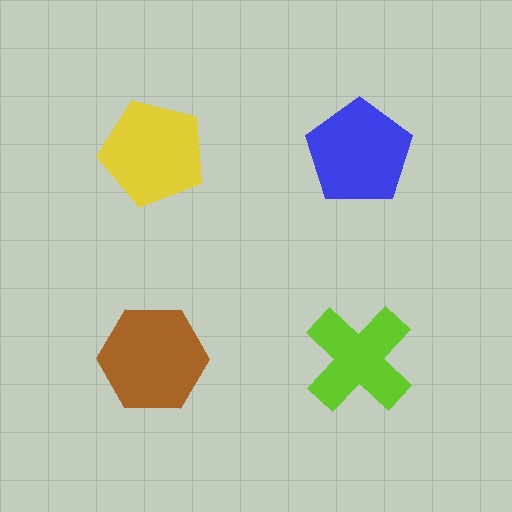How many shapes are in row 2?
2 shapes.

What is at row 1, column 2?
A blue pentagon.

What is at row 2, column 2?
A lime cross.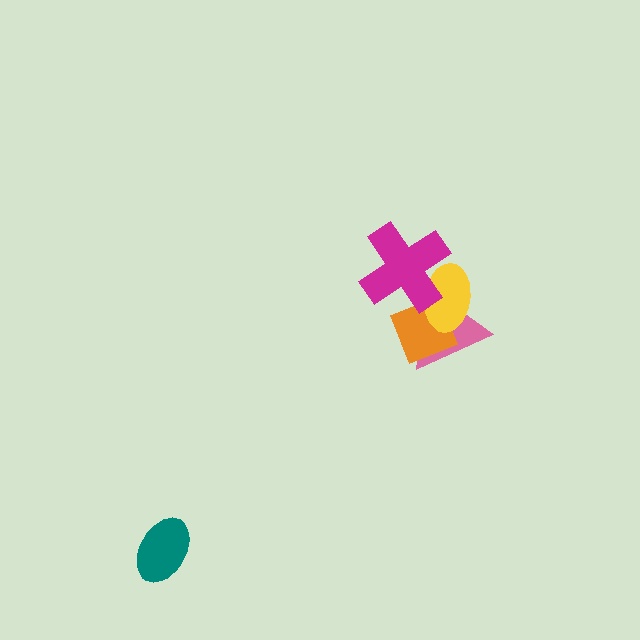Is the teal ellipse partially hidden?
No, no other shape covers it.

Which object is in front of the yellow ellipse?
The magenta cross is in front of the yellow ellipse.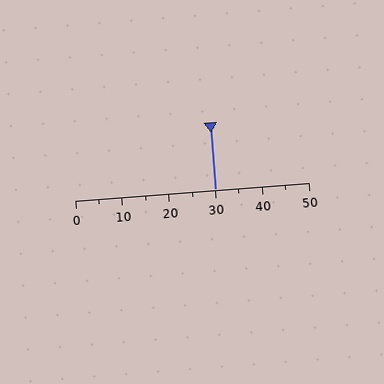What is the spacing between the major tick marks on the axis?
The major ticks are spaced 10 apart.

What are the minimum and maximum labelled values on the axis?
The axis runs from 0 to 50.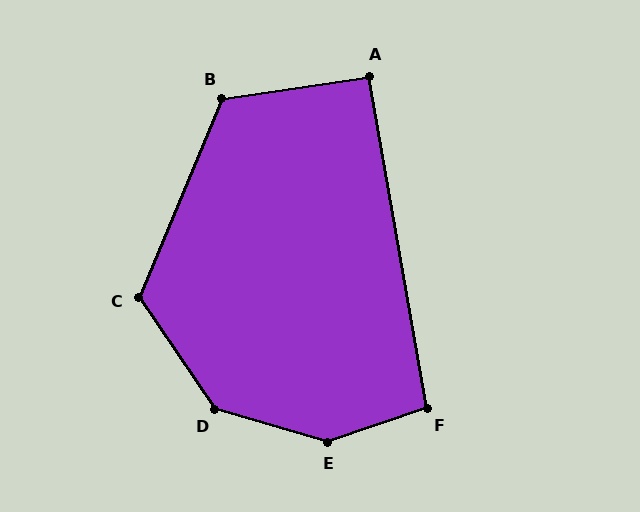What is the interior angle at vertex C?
Approximately 123 degrees (obtuse).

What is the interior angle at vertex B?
Approximately 121 degrees (obtuse).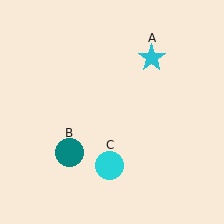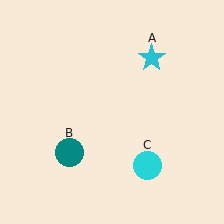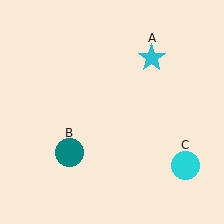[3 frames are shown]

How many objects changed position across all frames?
1 object changed position: cyan circle (object C).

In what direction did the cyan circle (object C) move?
The cyan circle (object C) moved right.